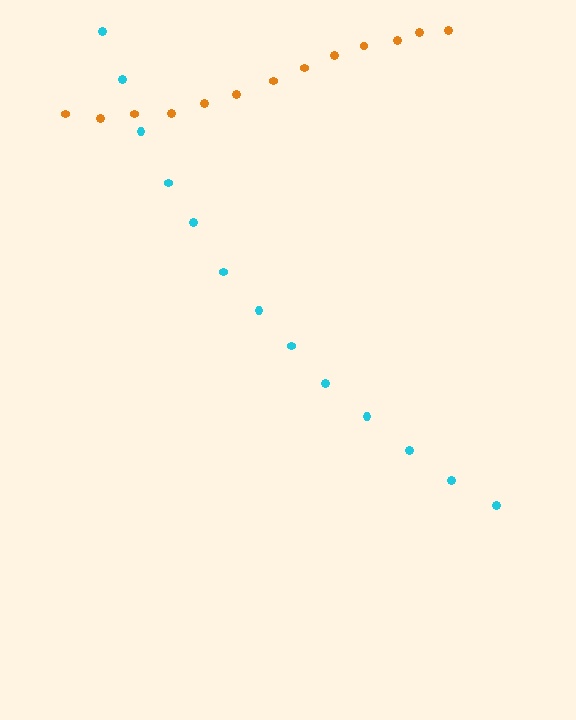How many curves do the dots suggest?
There are 2 distinct paths.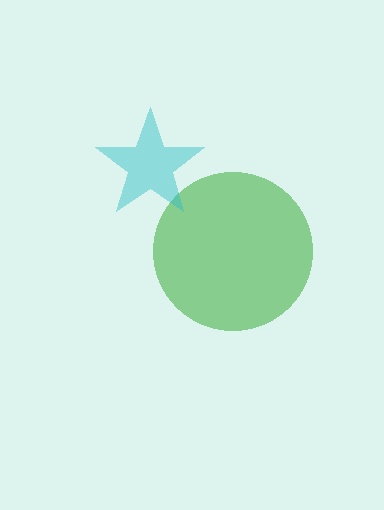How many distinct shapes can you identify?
There are 2 distinct shapes: a green circle, a cyan star.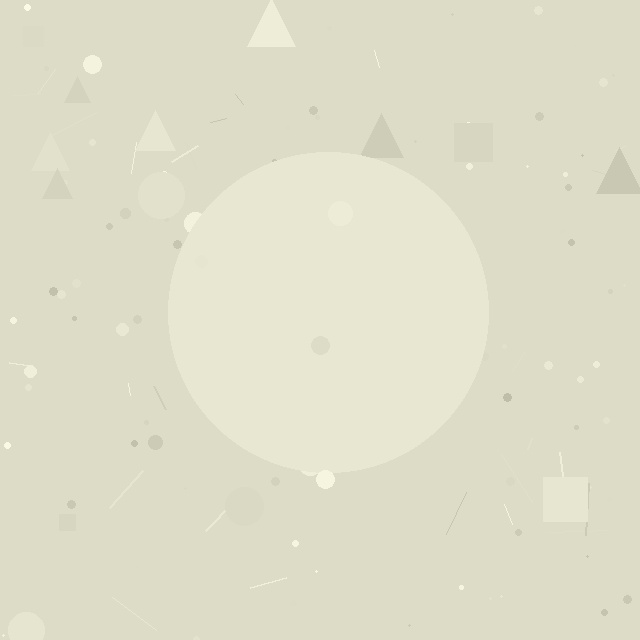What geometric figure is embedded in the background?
A circle is embedded in the background.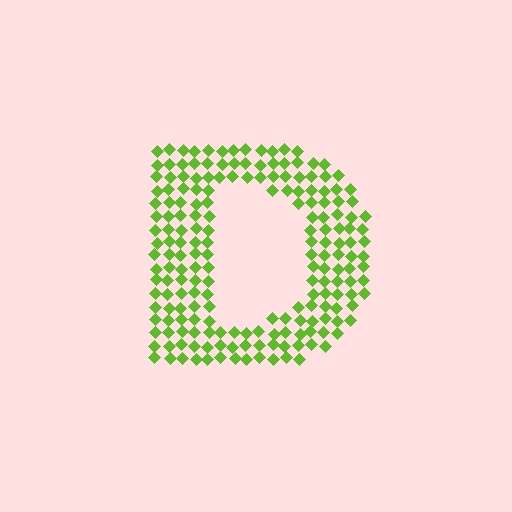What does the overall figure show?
The overall figure shows the letter D.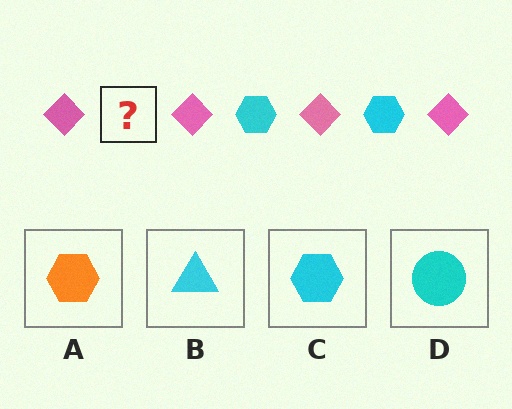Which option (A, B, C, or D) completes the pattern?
C.